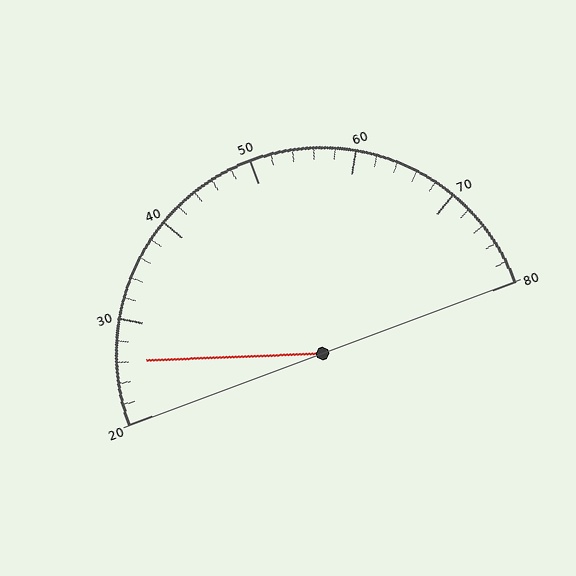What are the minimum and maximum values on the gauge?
The gauge ranges from 20 to 80.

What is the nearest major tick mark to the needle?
The nearest major tick mark is 30.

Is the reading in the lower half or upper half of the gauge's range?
The reading is in the lower half of the range (20 to 80).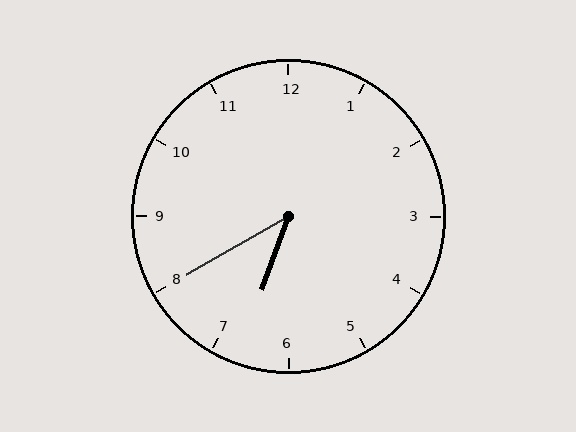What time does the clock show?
6:40.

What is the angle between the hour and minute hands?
Approximately 40 degrees.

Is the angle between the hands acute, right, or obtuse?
It is acute.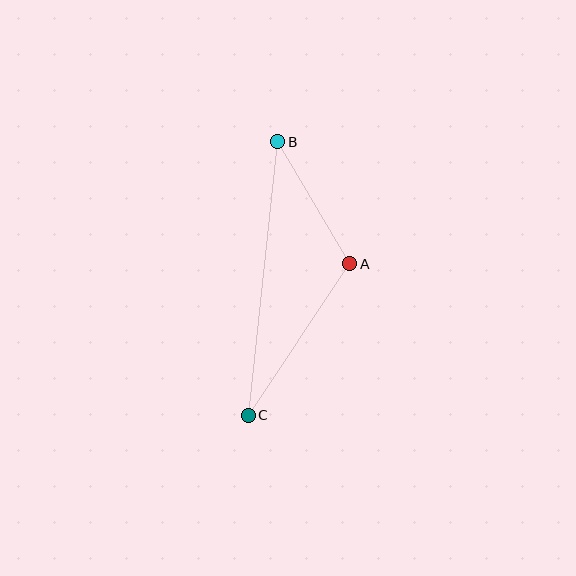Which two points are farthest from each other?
Points B and C are farthest from each other.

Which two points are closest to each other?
Points A and B are closest to each other.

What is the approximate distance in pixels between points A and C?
The distance between A and C is approximately 183 pixels.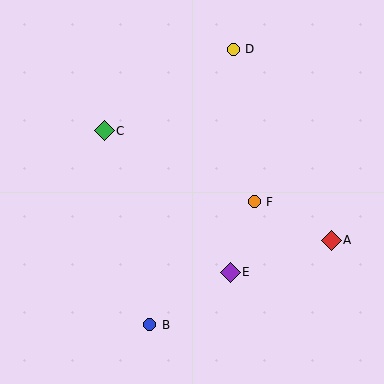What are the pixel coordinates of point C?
Point C is at (104, 131).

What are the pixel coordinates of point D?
Point D is at (233, 49).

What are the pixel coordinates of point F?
Point F is at (254, 202).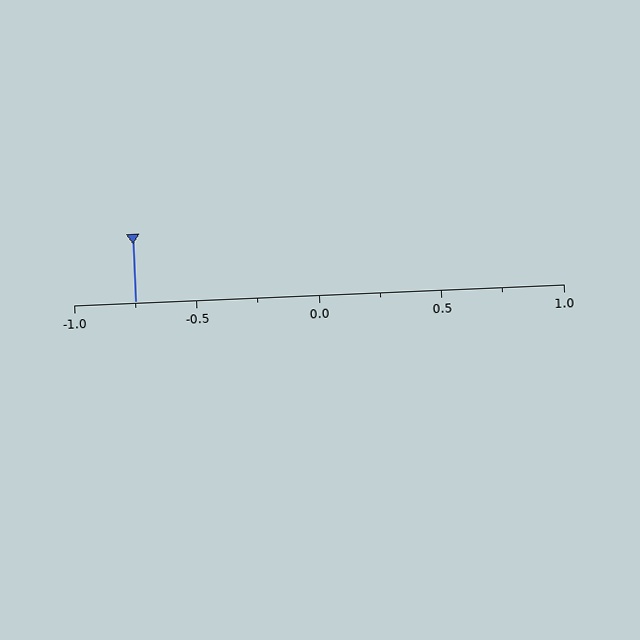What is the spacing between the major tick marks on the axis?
The major ticks are spaced 0.5 apart.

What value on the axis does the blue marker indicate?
The marker indicates approximately -0.75.